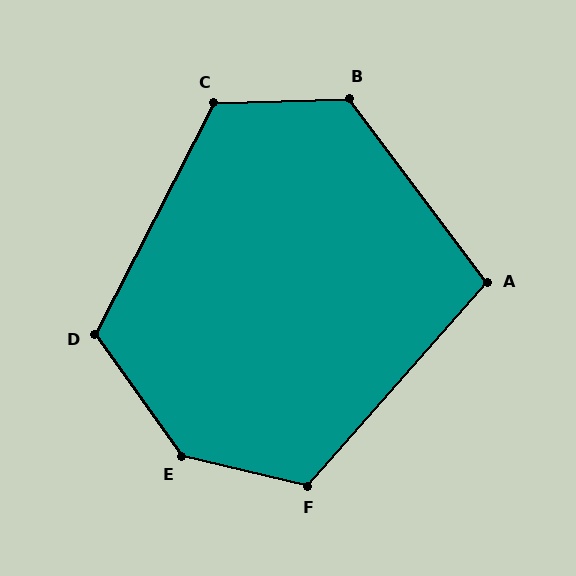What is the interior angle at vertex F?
Approximately 118 degrees (obtuse).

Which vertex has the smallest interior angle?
A, at approximately 102 degrees.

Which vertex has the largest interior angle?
E, at approximately 139 degrees.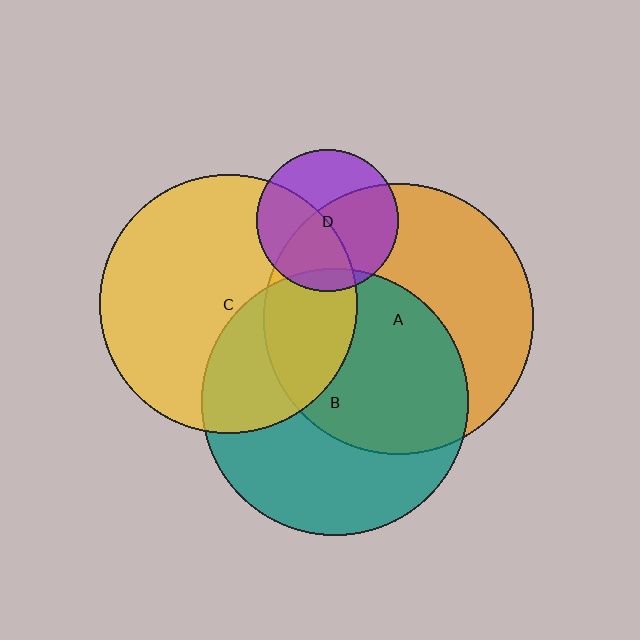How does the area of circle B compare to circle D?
Approximately 3.5 times.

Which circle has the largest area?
Circle A (orange).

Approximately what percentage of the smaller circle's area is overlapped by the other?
Approximately 55%.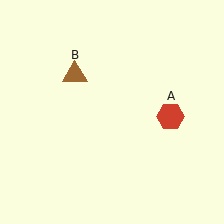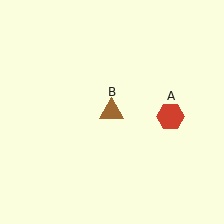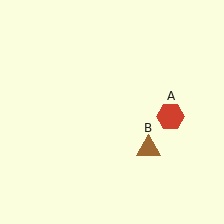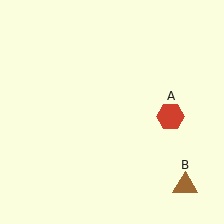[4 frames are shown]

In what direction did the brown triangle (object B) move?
The brown triangle (object B) moved down and to the right.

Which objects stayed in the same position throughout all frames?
Red hexagon (object A) remained stationary.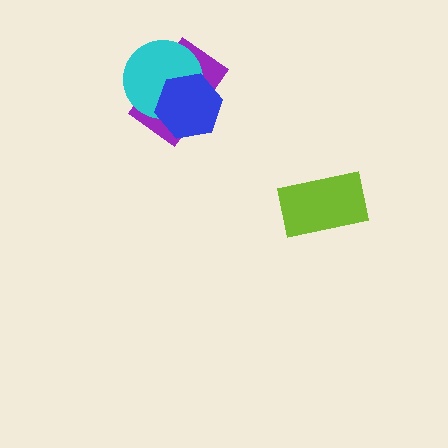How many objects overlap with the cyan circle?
2 objects overlap with the cyan circle.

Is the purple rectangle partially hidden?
Yes, it is partially covered by another shape.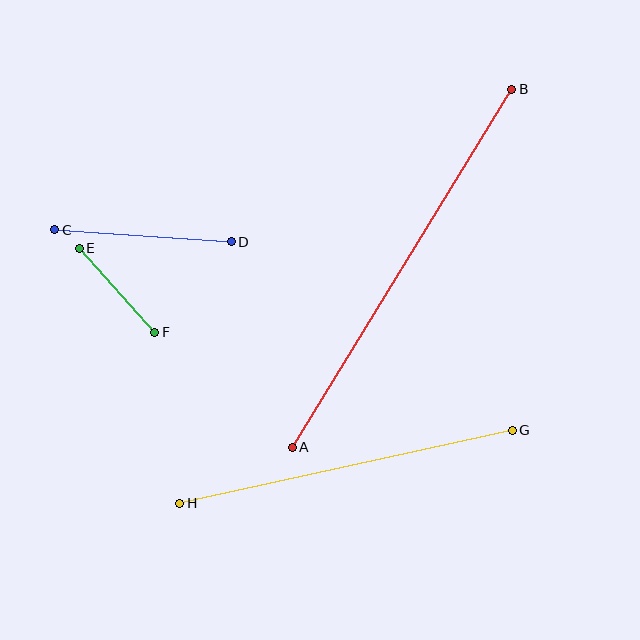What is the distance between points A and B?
The distance is approximately 420 pixels.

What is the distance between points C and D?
The distance is approximately 177 pixels.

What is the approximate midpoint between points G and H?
The midpoint is at approximately (346, 467) pixels.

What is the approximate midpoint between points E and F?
The midpoint is at approximately (117, 290) pixels.